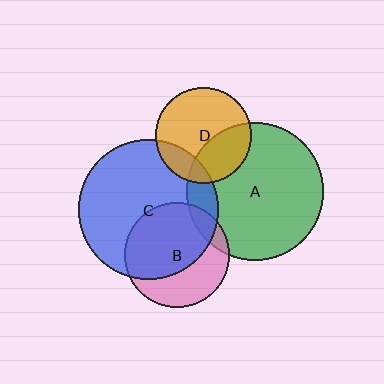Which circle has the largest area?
Circle C (blue).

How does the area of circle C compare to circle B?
Approximately 1.8 times.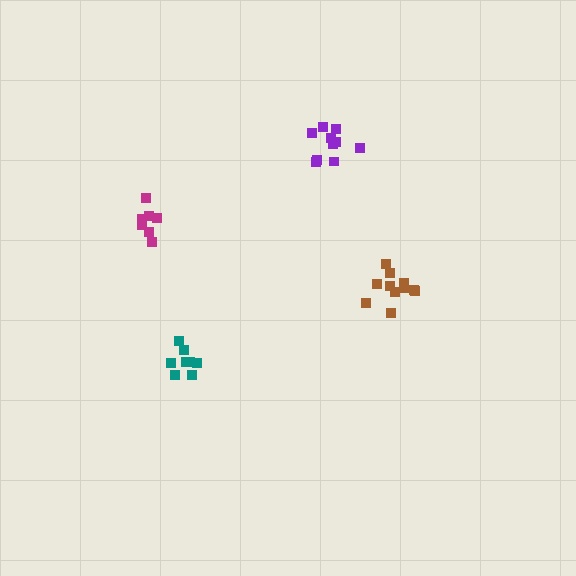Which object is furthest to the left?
The magenta cluster is leftmost.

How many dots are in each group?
Group 1: 11 dots, Group 2: 7 dots, Group 3: 8 dots, Group 4: 10 dots (36 total).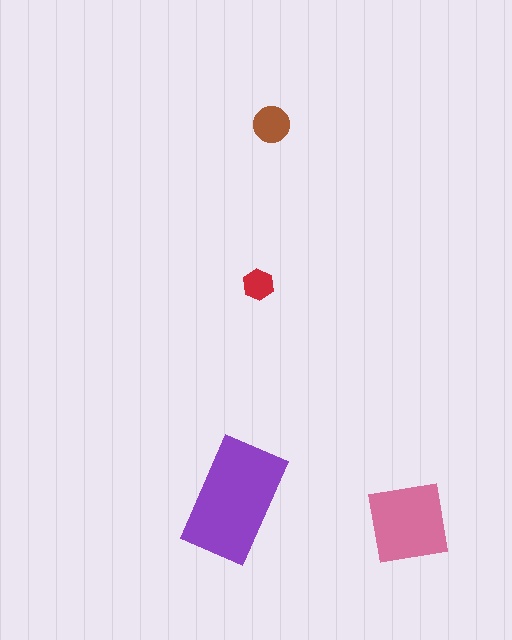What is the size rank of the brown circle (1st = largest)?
3rd.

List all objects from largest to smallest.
The purple rectangle, the pink square, the brown circle, the red hexagon.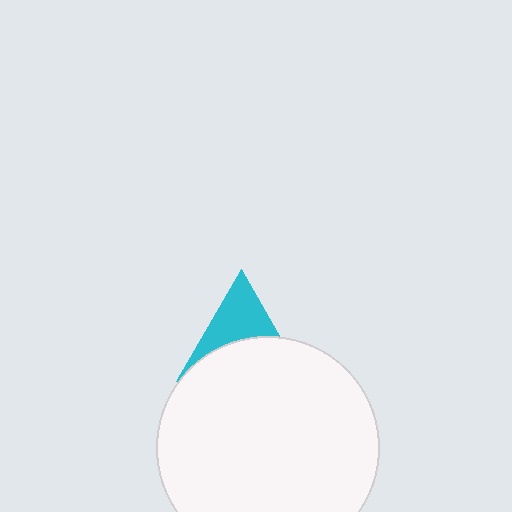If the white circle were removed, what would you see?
You would see the complete cyan triangle.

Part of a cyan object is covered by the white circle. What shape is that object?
It is a triangle.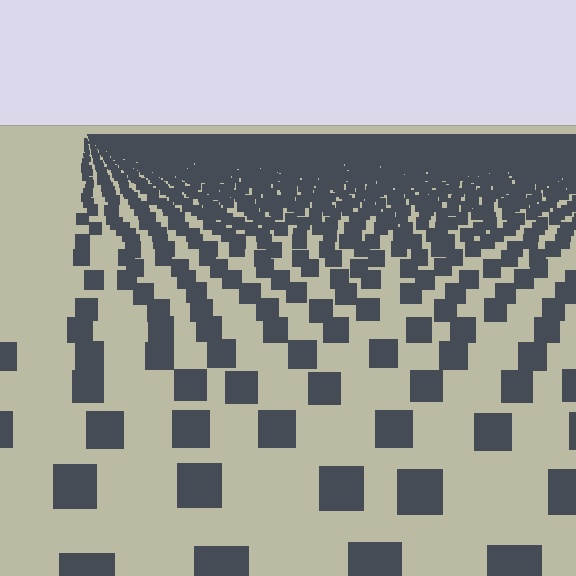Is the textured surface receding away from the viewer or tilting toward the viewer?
The surface is receding away from the viewer. Texture elements get smaller and denser toward the top.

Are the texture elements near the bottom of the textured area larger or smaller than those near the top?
Larger. Near the bottom, elements are closer to the viewer and appear at a bigger on-screen size.